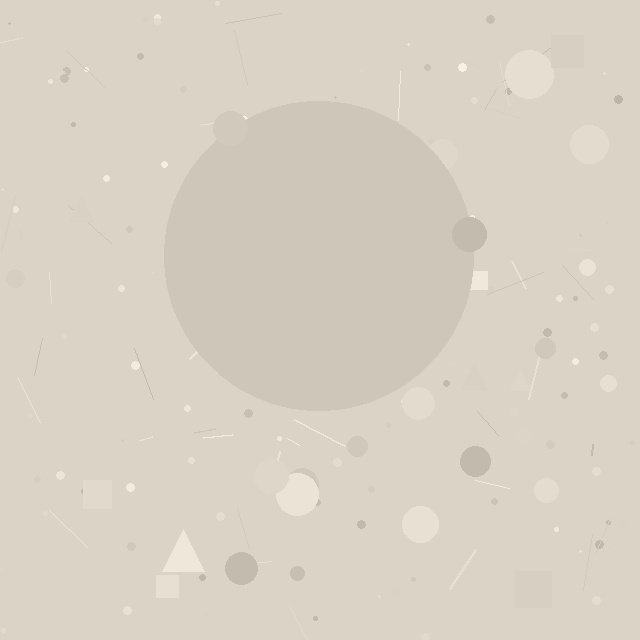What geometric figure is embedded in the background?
A circle is embedded in the background.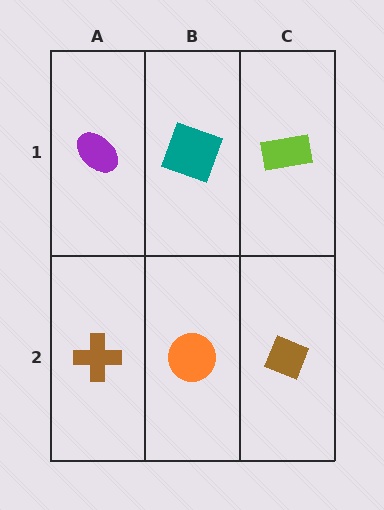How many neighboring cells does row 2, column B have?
3.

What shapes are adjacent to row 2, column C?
A lime rectangle (row 1, column C), an orange circle (row 2, column B).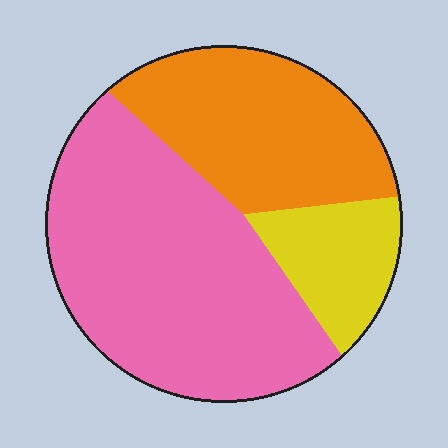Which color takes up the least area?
Yellow, at roughly 15%.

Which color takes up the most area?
Pink, at roughly 55%.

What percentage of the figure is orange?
Orange takes up about one third (1/3) of the figure.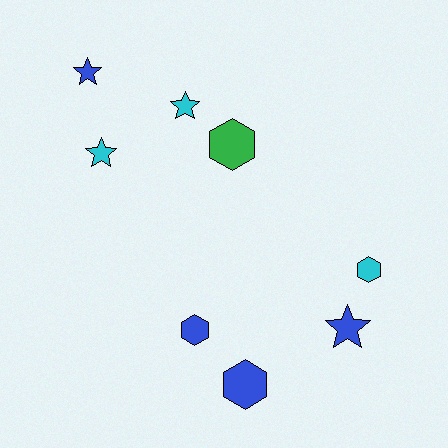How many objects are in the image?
There are 8 objects.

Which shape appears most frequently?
Hexagon, with 4 objects.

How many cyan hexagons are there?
There is 1 cyan hexagon.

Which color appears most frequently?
Blue, with 4 objects.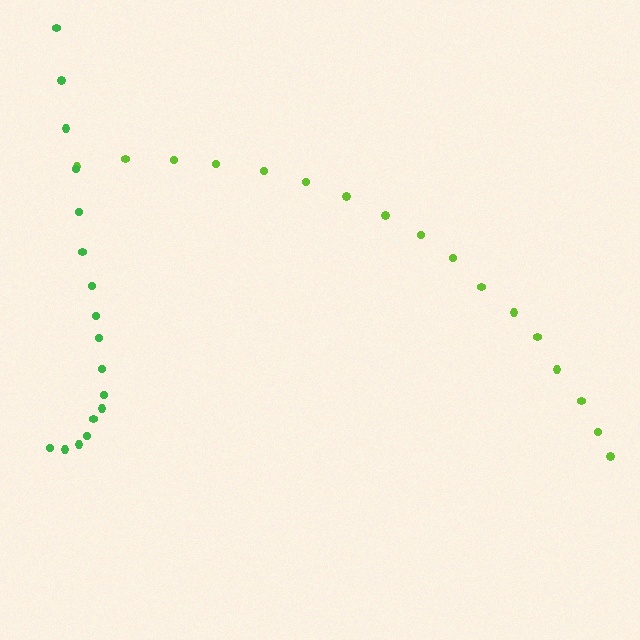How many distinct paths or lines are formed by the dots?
There are 2 distinct paths.